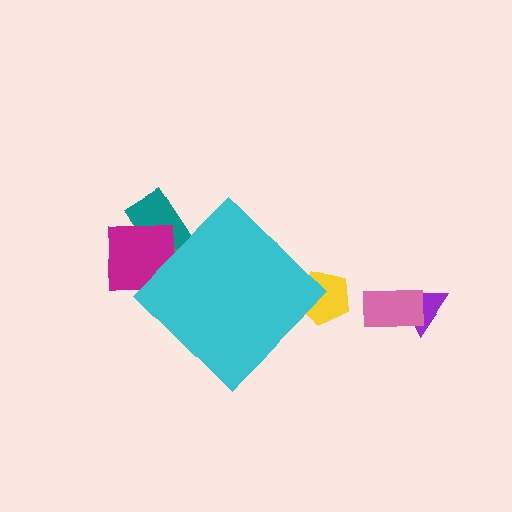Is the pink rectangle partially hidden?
No, the pink rectangle is fully visible.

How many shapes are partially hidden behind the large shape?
4 shapes are partially hidden.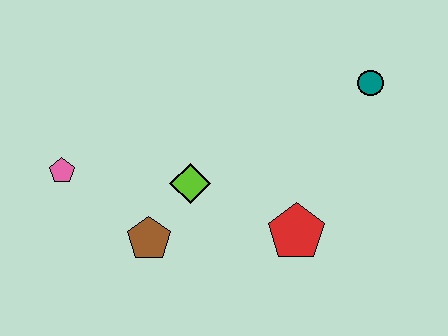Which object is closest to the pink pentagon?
The brown pentagon is closest to the pink pentagon.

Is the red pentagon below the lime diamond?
Yes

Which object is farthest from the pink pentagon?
The teal circle is farthest from the pink pentagon.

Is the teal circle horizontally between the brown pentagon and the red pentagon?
No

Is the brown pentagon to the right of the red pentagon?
No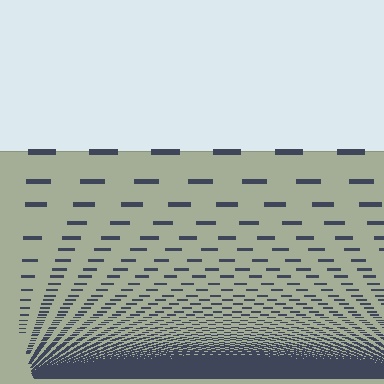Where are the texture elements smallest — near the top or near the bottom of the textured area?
Near the bottom.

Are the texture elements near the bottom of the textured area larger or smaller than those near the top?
Smaller. The gradient is inverted — elements near the bottom are smaller and denser.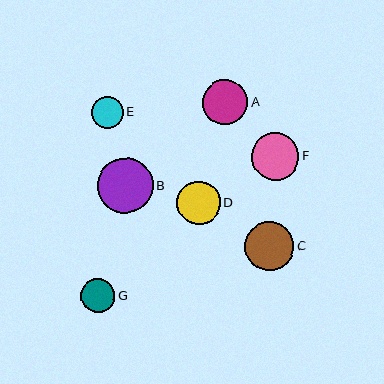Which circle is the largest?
Circle B is the largest with a size of approximately 55 pixels.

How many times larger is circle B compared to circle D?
Circle B is approximately 1.3 times the size of circle D.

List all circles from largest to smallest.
From largest to smallest: B, C, F, A, D, G, E.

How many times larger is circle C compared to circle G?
Circle C is approximately 1.4 times the size of circle G.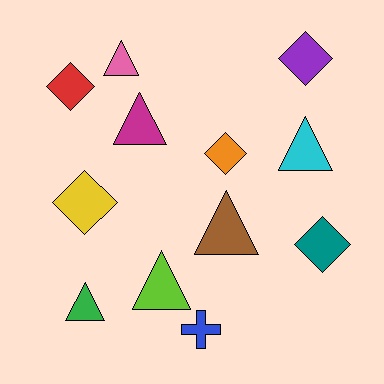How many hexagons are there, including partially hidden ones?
There are no hexagons.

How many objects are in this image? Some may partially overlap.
There are 12 objects.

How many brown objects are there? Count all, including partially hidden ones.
There is 1 brown object.